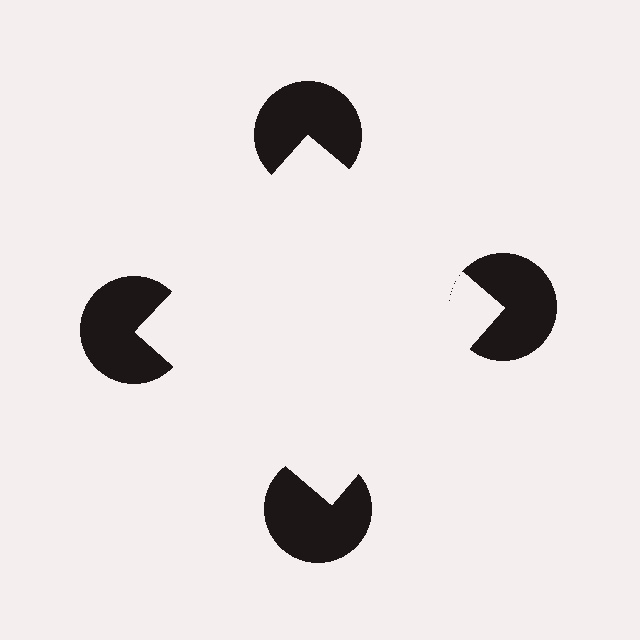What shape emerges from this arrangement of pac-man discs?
An illusory square — its edges are inferred from the aligned wedge cuts in the pac-man discs, not physically drawn.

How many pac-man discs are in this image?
There are 4 — one at each vertex of the illusory square.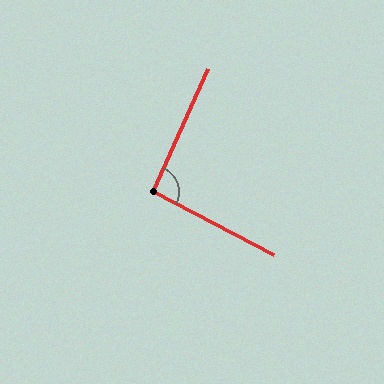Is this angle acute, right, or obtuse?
It is approximately a right angle.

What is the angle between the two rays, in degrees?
Approximately 94 degrees.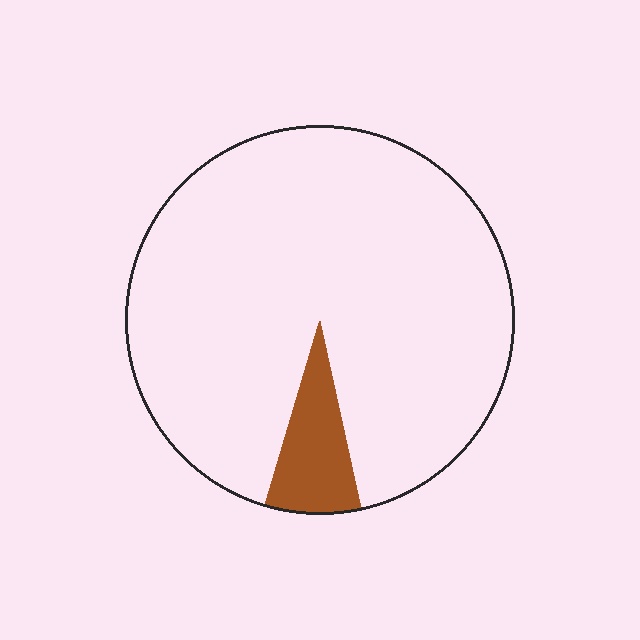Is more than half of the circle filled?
No.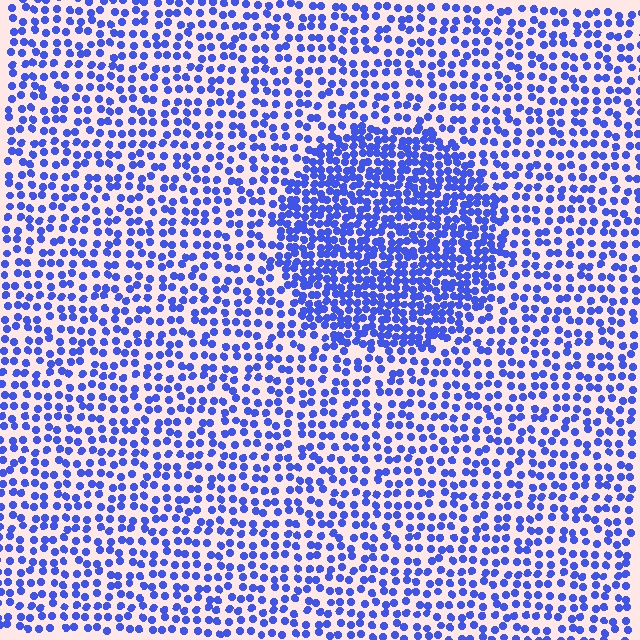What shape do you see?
I see a circle.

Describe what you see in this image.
The image contains small blue elements arranged at two different densities. A circle-shaped region is visible where the elements are more densely packed than the surrounding area.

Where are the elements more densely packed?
The elements are more densely packed inside the circle boundary.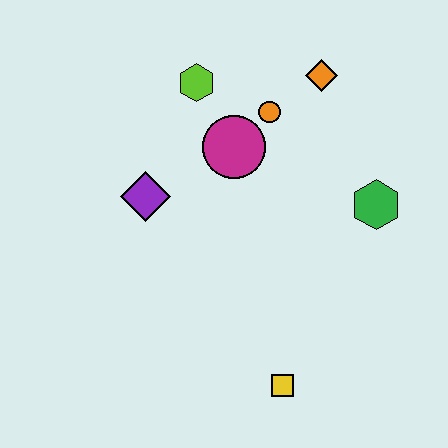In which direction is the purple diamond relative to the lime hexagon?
The purple diamond is below the lime hexagon.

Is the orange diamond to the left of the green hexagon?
Yes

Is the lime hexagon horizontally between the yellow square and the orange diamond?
No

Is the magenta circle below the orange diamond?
Yes